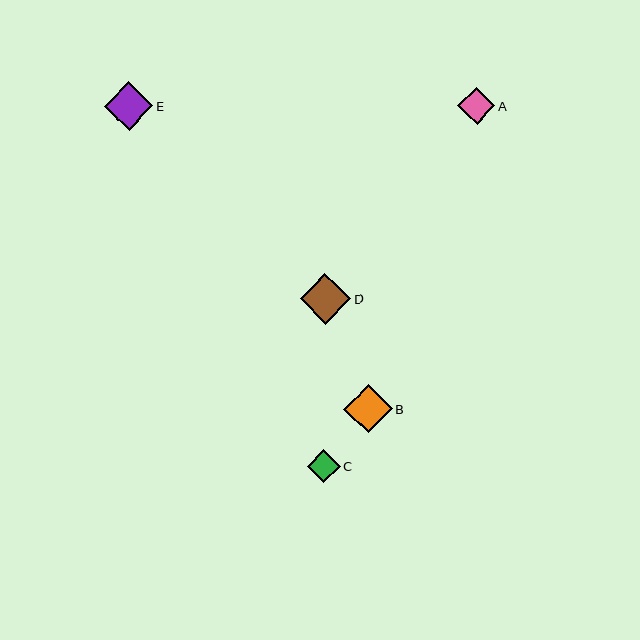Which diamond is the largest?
Diamond D is the largest with a size of approximately 50 pixels.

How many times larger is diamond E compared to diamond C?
Diamond E is approximately 1.5 times the size of diamond C.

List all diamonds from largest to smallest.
From largest to smallest: D, E, B, A, C.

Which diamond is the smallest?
Diamond C is the smallest with a size of approximately 33 pixels.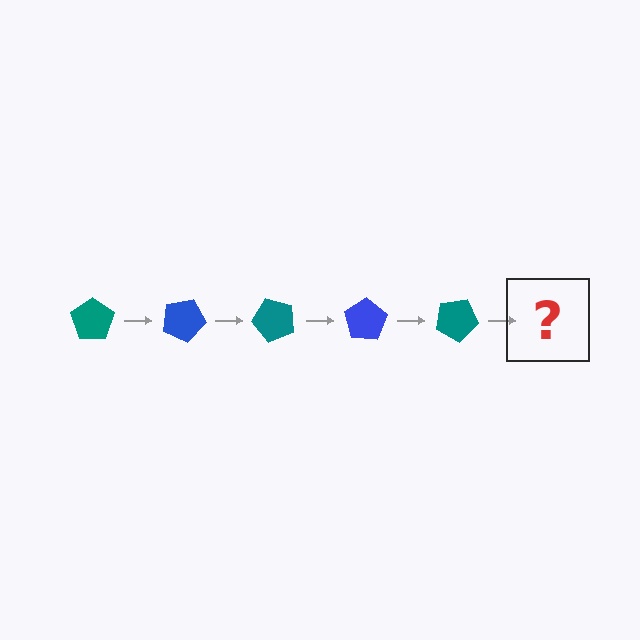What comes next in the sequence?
The next element should be a blue pentagon, rotated 125 degrees from the start.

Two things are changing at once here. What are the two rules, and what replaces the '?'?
The two rules are that it rotates 25 degrees each step and the color cycles through teal and blue. The '?' should be a blue pentagon, rotated 125 degrees from the start.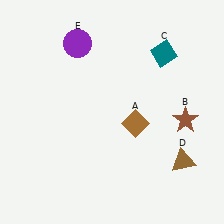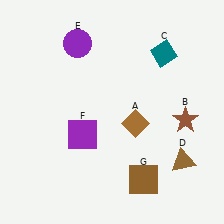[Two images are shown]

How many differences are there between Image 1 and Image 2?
There are 2 differences between the two images.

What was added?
A purple square (F), a brown square (G) were added in Image 2.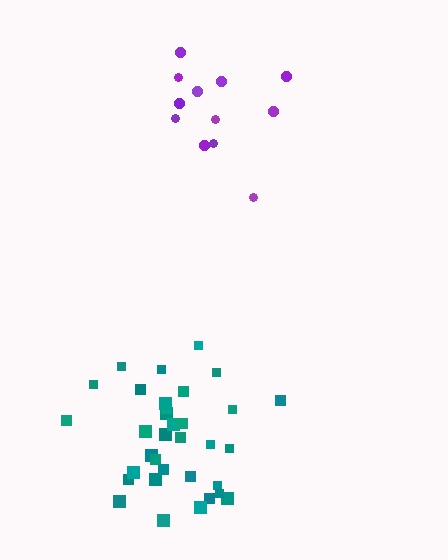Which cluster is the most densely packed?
Teal.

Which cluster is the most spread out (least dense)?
Purple.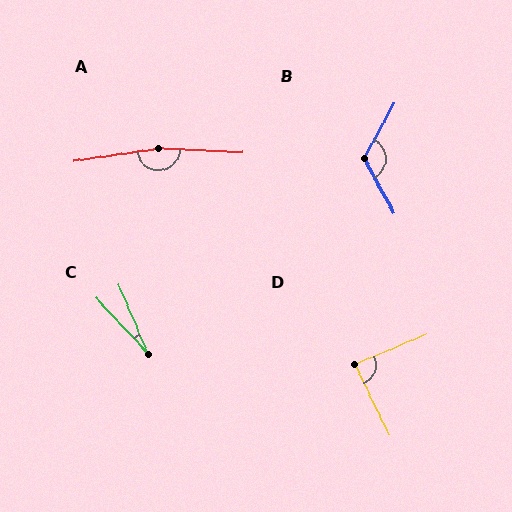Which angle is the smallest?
C, at approximately 21 degrees.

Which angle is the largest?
A, at approximately 169 degrees.